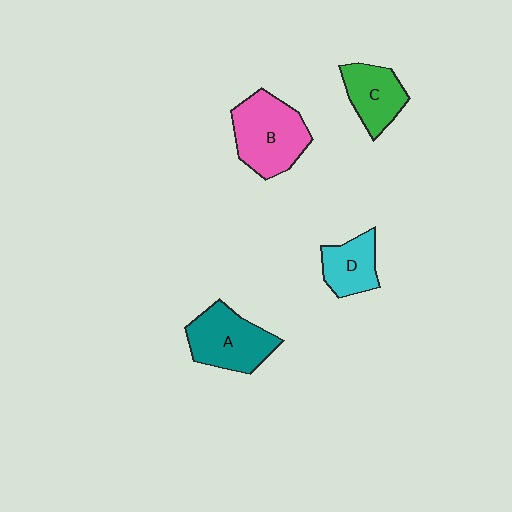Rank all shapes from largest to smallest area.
From largest to smallest: B (pink), A (teal), C (green), D (cyan).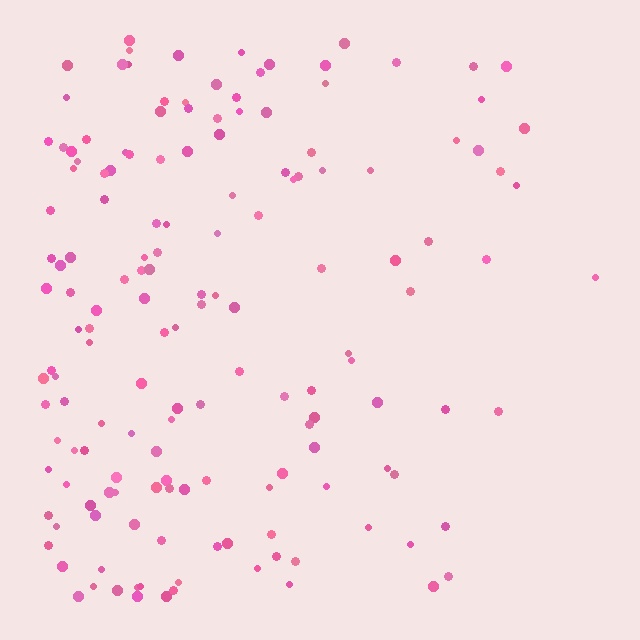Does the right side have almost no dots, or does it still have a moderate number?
Still a moderate number, just noticeably fewer than the left.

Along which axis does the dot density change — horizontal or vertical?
Horizontal.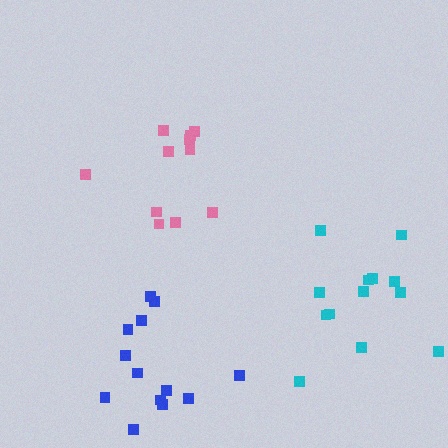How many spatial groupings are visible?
There are 3 spatial groupings.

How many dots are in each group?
Group 1: 11 dots, Group 2: 13 dots, Group 3: 13 dots (37 total).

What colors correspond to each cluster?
The clusters are colored: pink, cyan, blue.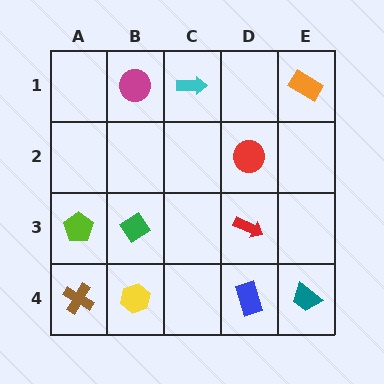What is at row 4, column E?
A teal trapezoid.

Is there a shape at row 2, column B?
No, that cell is empty.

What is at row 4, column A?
A brown cross.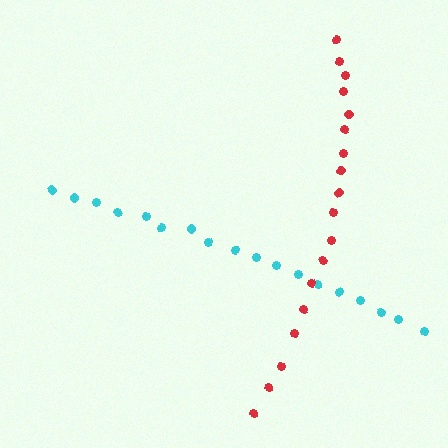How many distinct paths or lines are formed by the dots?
There are 2 distinct paths.